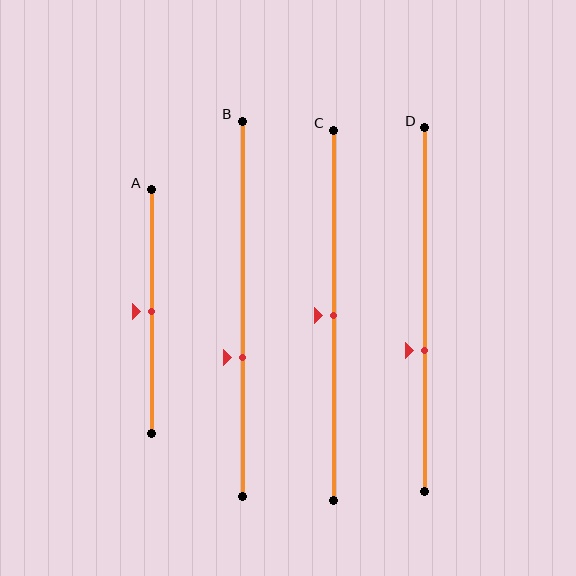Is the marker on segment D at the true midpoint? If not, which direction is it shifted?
No, the marker on segment D is shifted downward by about 11% of the segment length.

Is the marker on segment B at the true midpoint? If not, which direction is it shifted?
No, the marker on segment B is shifted downward by about 13% of the segment length.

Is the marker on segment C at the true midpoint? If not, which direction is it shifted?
Yes, the marker on segment C is at the true midpoint.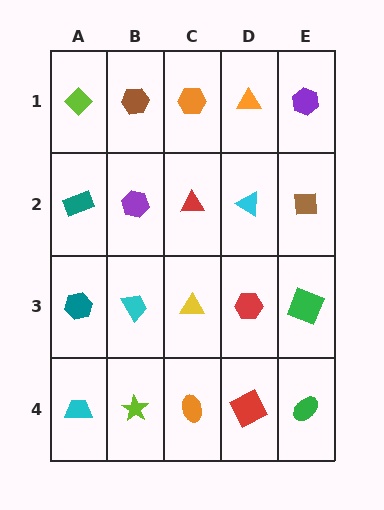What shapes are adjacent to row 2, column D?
An orange triangle (row 1, column D), a red hexagon (row 3, column D), a red triangle (row 2, column C), a brown square (row 2, column E).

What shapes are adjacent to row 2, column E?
A purple hexagon (row 1, column E), a green square (row 3, column E), a cyan triangle (row 2, column D).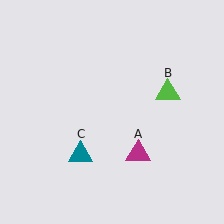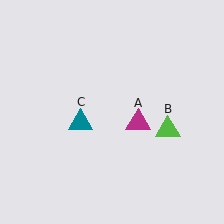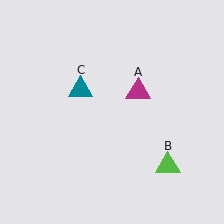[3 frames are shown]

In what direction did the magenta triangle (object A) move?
The magenta triangle (object A) moved up.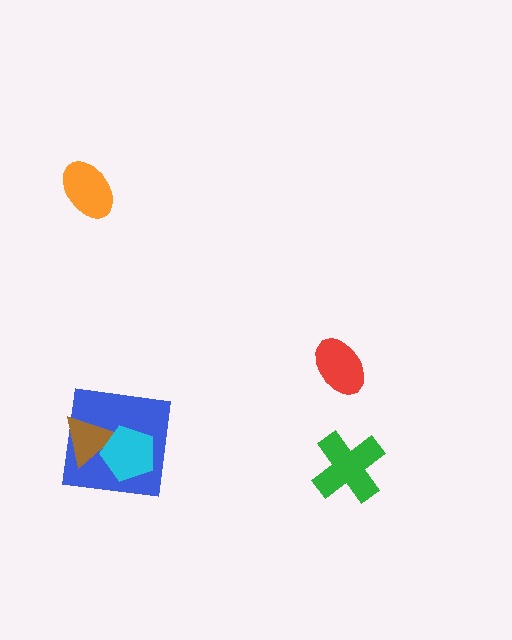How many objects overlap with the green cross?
0 objects overlap with the green cross.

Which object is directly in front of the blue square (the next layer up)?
The brown triangle is directly in front of the blue square.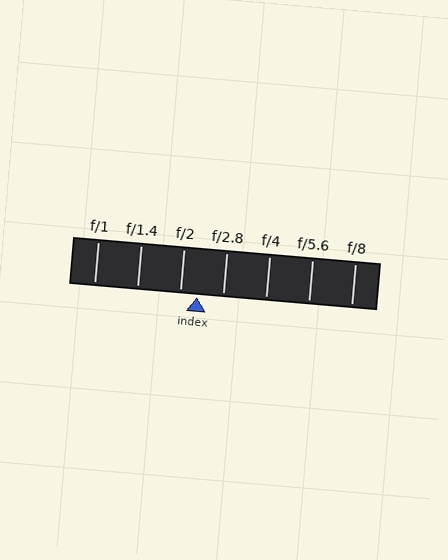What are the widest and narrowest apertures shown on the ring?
The widest aperture shown is f/1 and the narrowest is f/8.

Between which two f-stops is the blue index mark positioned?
The index mark is between f/2 and f/2.8.